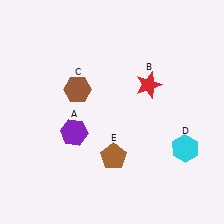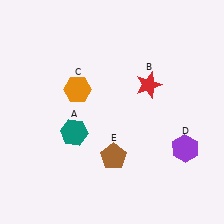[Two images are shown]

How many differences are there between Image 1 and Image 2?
There are 3 differences between the two images.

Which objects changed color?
A changed from purple to teal. C changed from brown to orange. D changed from cyan to purple.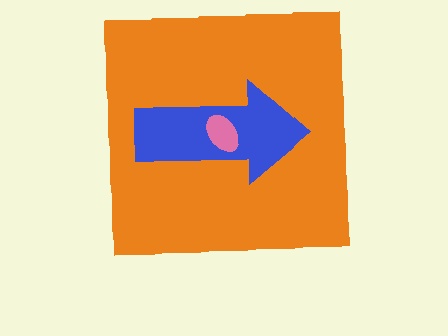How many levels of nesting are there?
3.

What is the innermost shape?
The pink ellipse.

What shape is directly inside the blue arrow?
The pink ellipse.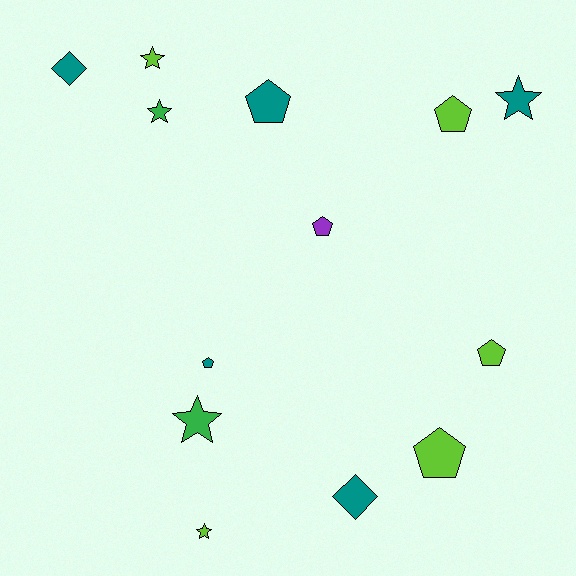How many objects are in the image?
There are 13 objects.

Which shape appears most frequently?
Pentagon, with 6 objects.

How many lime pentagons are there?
There are 3 lime pentagons.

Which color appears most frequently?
Teal, with 5 objects.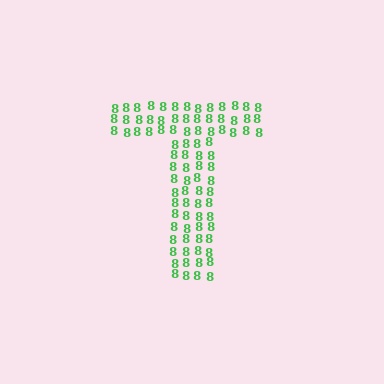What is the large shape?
The large shape is the letter T.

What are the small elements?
The small elements are digit 8's.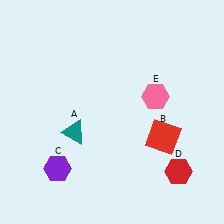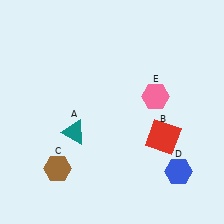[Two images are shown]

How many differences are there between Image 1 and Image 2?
There are 2 differences between the two images.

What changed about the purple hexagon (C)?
In Image 1, C is purple. In Image 2, it changed to brown.